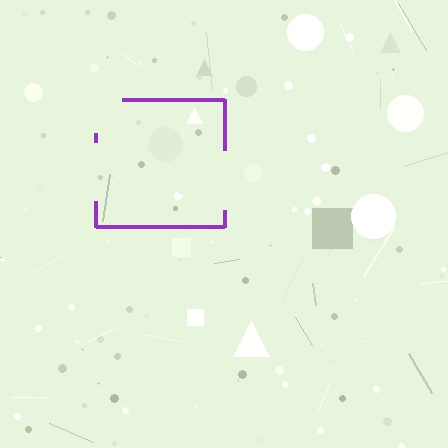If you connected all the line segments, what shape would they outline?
They would outline a square.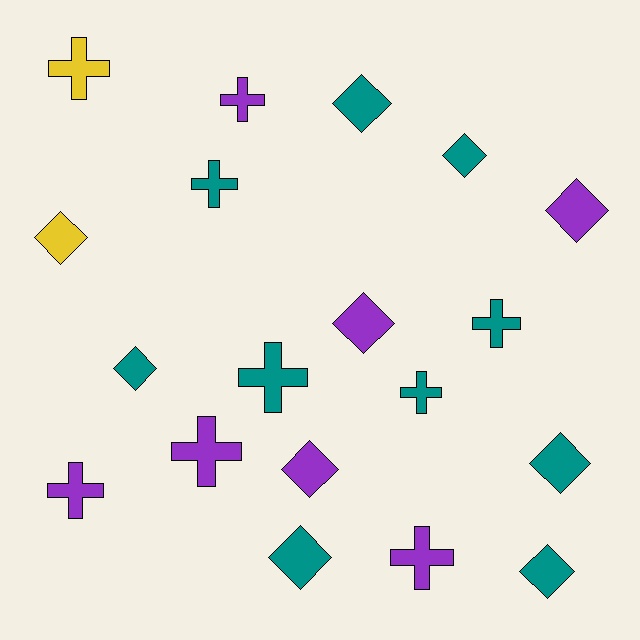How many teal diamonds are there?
There are 6 teal diamonds.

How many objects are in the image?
There are 19 objects.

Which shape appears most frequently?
Diamond, with 10 objects.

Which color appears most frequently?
Teal, with 10 objects.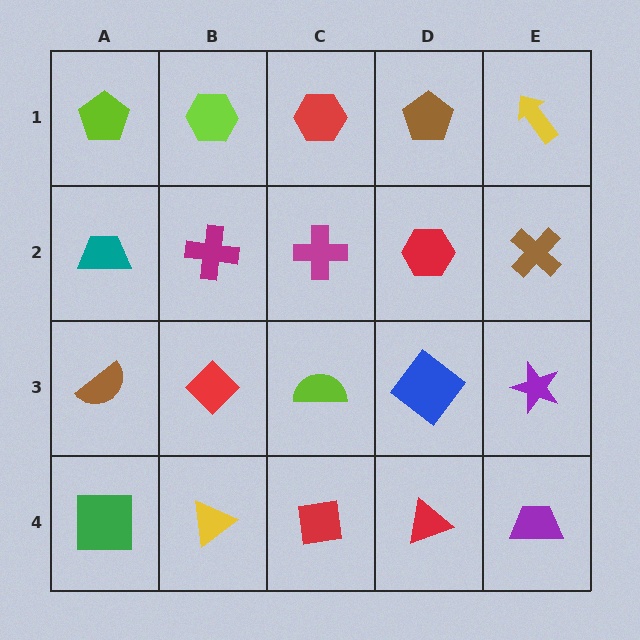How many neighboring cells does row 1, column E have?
2.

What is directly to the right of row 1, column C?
A brown pentagon.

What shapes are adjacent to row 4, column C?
A lime semicircle (row 3, column C), a yellow triangle (row 4, column B), a red triangle (row 4, column D).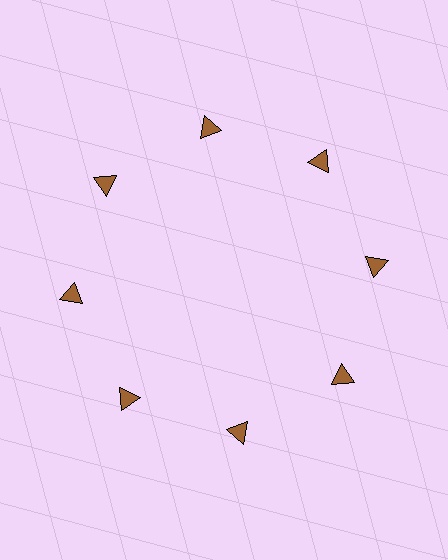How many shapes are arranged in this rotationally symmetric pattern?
There are 8 shapes, arranged in 8 groups of 1.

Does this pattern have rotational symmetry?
Yes, this pattern has 8-fold rotational symmetry. It looks the same after rotating 45 degrees around the center.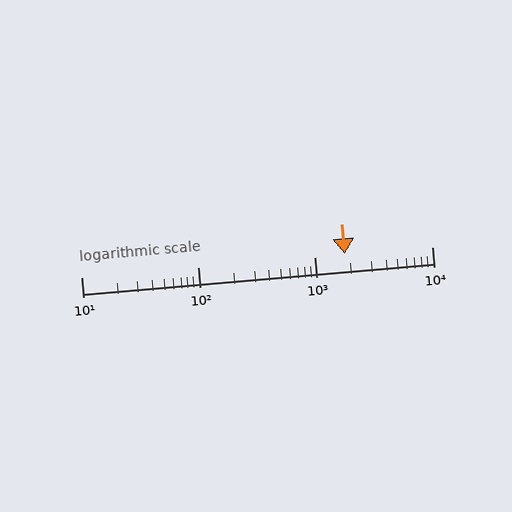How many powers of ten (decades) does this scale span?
The scale spans 3 decades, from 10 to 10000.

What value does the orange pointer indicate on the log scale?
The pointer indicates approximately 1800.